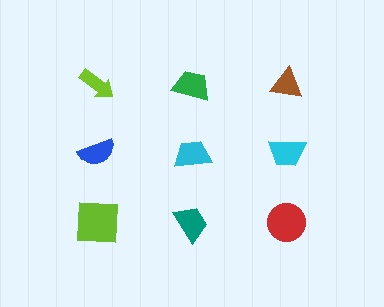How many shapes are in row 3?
3 shapes.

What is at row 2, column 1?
A blue semicircle.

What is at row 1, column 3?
A brown triangle.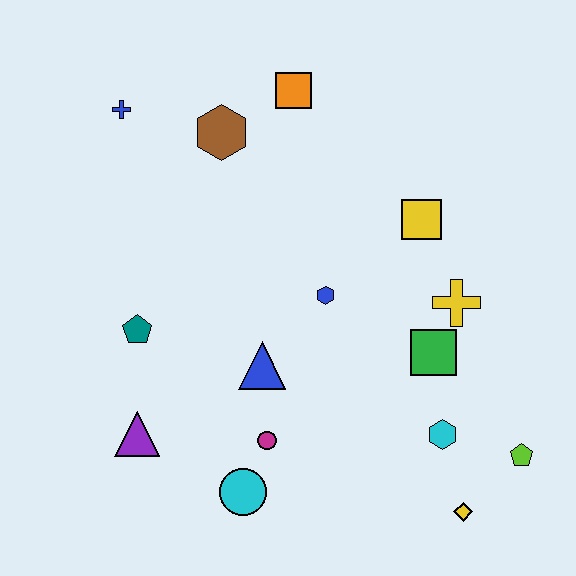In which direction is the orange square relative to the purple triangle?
The orange square is above the purple triangle.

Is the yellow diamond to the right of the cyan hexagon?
Yes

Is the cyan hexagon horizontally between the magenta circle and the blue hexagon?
No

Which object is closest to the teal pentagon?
The purple triangle is closest to the teal pentagon.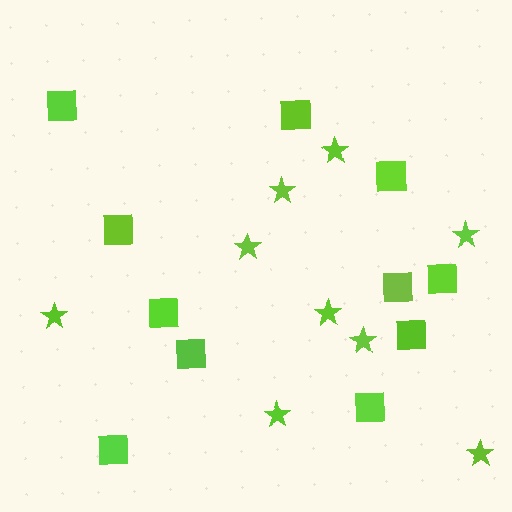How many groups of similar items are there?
There are 2 groups: one group of stars (9) and one group of squares (11).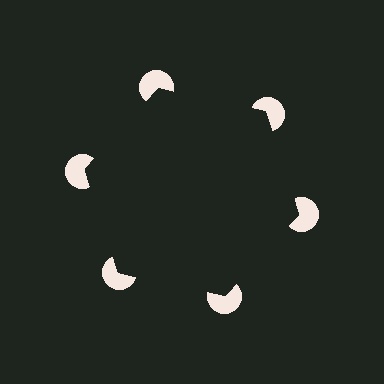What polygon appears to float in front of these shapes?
An illusory hexagon — its edges are inferred from the aligned wedge cuts in the pac-man discs, not physically drawn.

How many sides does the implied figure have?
6 sides.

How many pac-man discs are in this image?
There are 6 — one at each vertex of the illusory hexagon.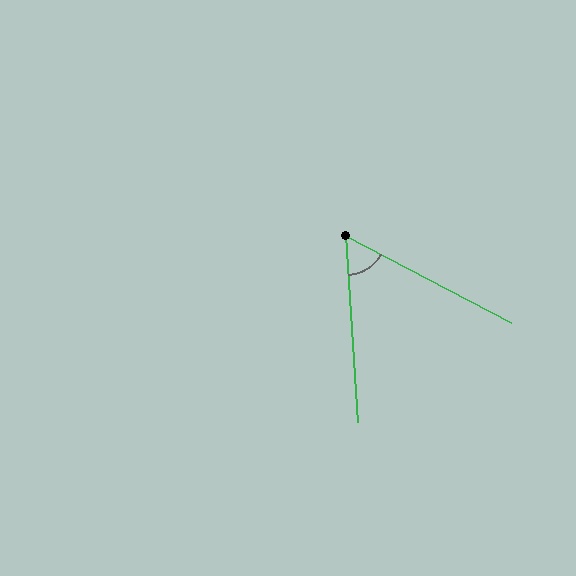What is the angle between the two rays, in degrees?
Approximately 59 degrees.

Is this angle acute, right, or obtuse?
It is acute.